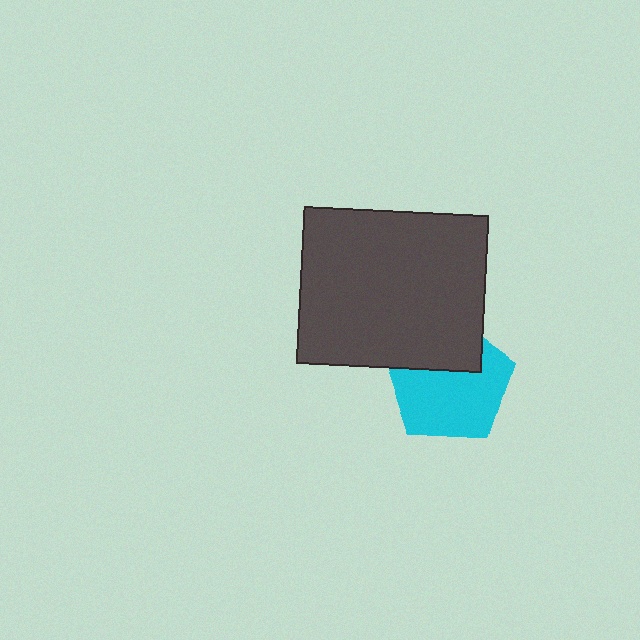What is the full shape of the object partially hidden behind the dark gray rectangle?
The partially hidden object is a cyan pentagon.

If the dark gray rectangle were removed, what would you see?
You would see the complete cyan pentagon.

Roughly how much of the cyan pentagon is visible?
Most of it is visible (roughly 66%).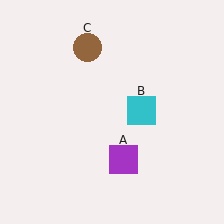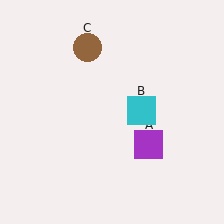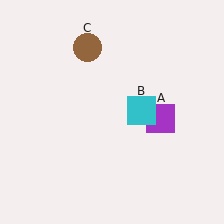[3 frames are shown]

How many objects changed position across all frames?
1 object changed position: purple square (object A).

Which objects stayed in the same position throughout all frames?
Cyan square (object B) and brown circle (object C) remained stationary.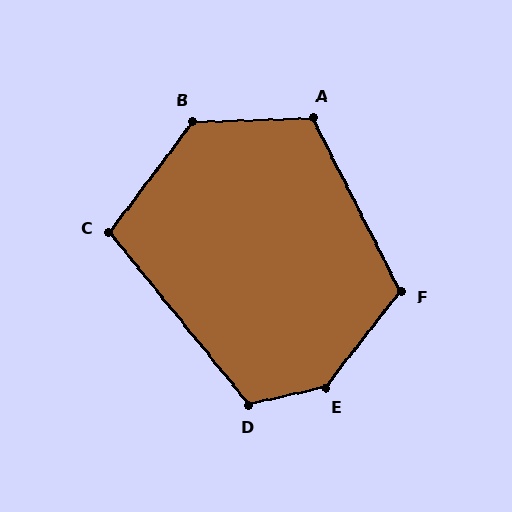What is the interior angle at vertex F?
Approximately 115 degrees (obtuse).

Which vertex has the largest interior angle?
E, at approximately 140 degrees.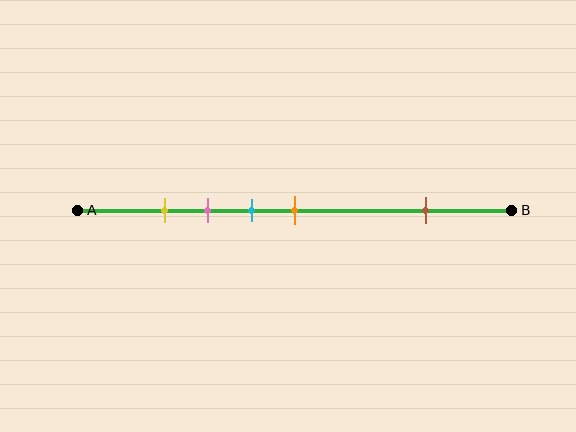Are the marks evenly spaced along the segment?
No, the marks are not evenly spaced.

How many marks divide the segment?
There are 5 marks dividing the segment.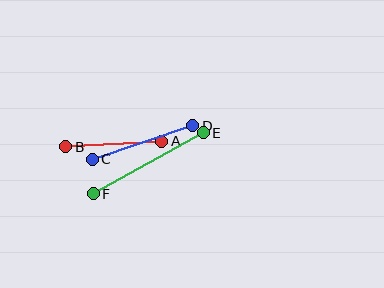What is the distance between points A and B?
The distance is approximately 96 pixels.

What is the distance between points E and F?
The distance is approximately 126 pixels.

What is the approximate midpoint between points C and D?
The midpoint is at approximately (142, 142) pixels.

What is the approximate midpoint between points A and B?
The midpoint is at approximately (114, 144) pixels.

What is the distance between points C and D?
The distance is approximately 106 pixels.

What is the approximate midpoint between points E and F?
The midpoint is at approximately (148, 163) pixels.